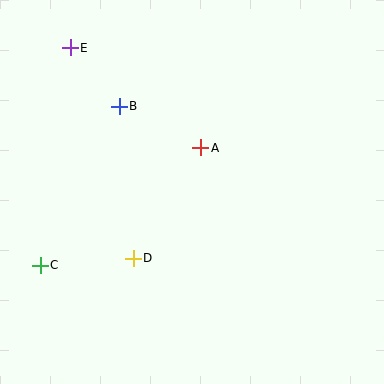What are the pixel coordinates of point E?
Point E is at (70, 48).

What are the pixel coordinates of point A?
Point A is at (201, 148).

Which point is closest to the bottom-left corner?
Point C is closest to the bottom-left corner.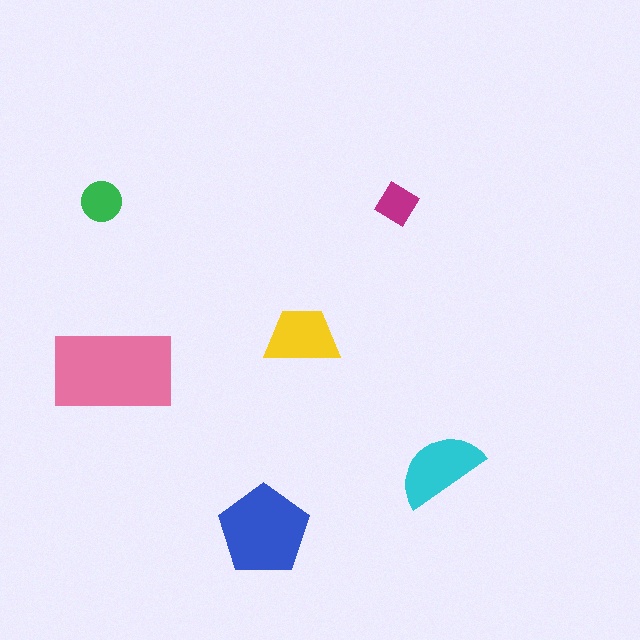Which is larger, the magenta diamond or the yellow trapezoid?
The yellow trapezoid.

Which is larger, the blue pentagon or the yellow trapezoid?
The blue pentagon.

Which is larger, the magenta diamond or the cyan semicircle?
The cyan semicircle.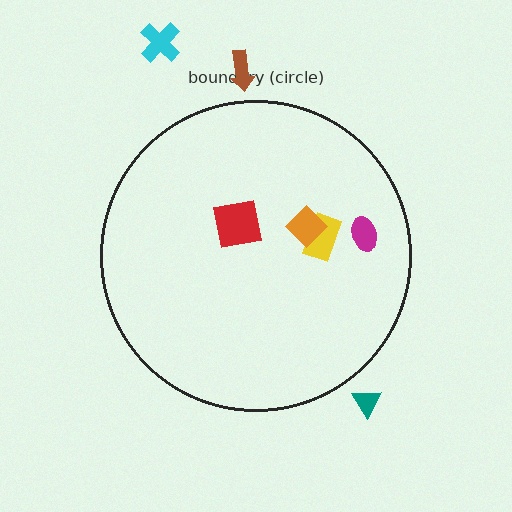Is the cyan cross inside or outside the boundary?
Outside.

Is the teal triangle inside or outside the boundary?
Outside.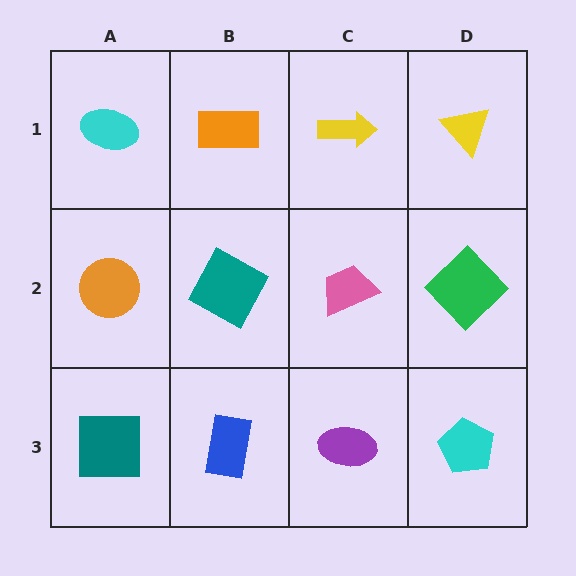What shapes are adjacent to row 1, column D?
A green diamond (row 2, column D), a yellow arrow (row 1, column C).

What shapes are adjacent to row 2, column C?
A yellow arrow (row 1, column C), a purple ellipse (row 3, column C), a teal square (row 2, column B), a green diamond (row 2, column D).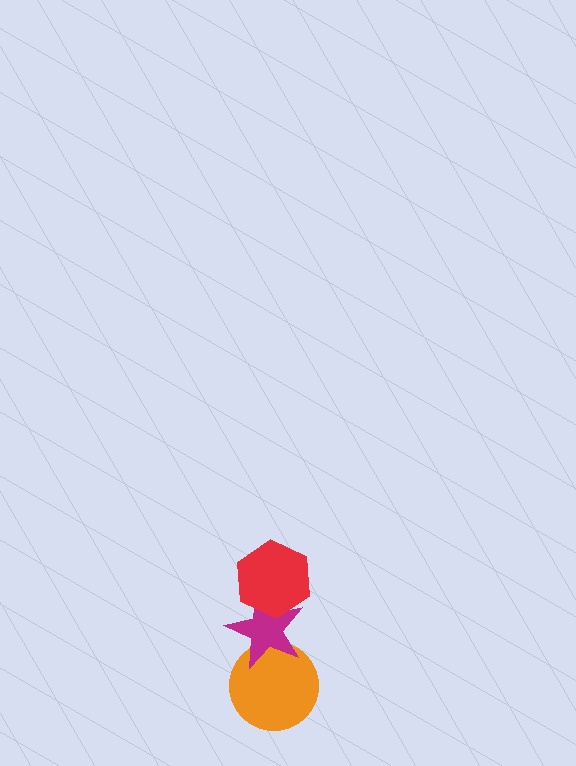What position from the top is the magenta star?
The magenta star is 2nd from the top.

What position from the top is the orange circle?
The orange circle is 3rd from the top.